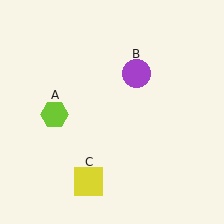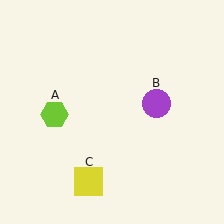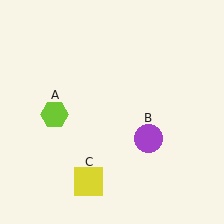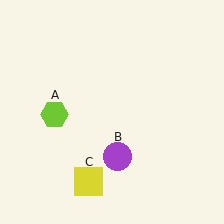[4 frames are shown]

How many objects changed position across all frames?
1 object changed position: purple circle (object B).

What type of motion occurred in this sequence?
The purple circle (object B) rotated clockwise around the center of the scene.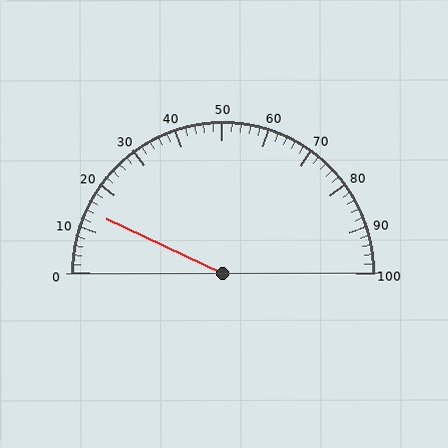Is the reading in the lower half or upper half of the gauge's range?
The reading is in the lower half of the range (0 to 100).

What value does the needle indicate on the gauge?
The needle indicates approximately 14.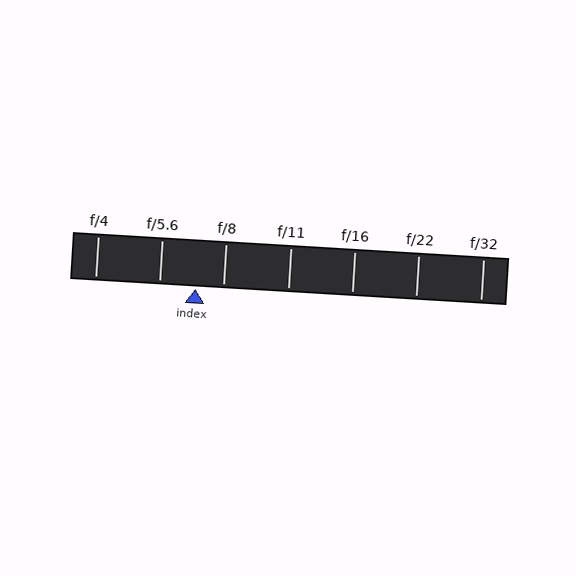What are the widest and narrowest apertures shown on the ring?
The widest aperture shown is f/4 and the narrowest is f/32.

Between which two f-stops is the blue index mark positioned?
The index mark is between f/5.6 and f/8.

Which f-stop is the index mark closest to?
The index mark is closest to f/8.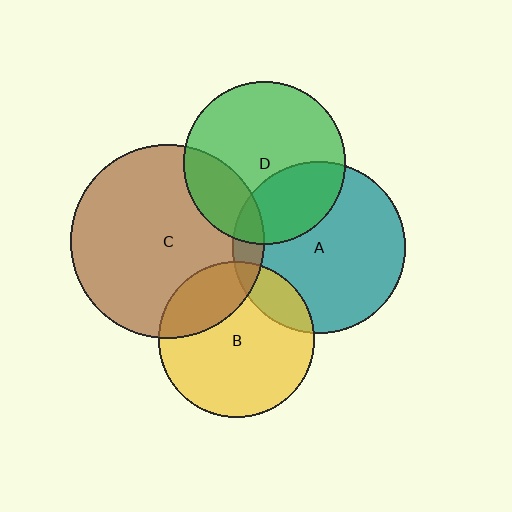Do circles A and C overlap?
Yes.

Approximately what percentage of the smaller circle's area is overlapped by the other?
Approximately 10%.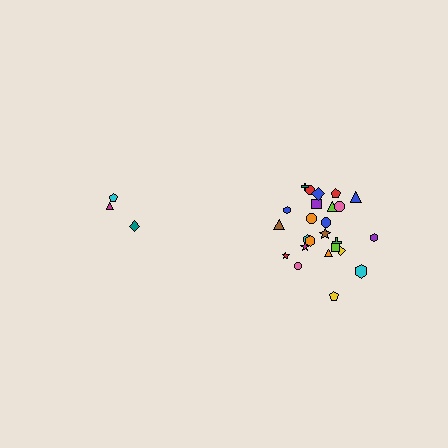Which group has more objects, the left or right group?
The right group.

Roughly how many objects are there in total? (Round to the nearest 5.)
Roughly 30 objects in total.